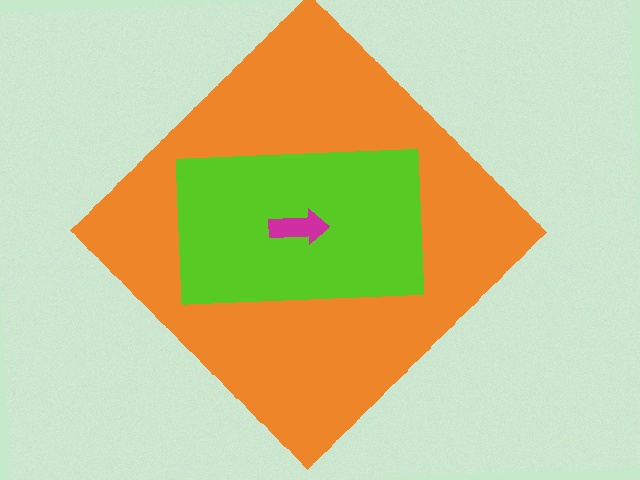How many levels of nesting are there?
3.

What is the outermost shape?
The orange diamond.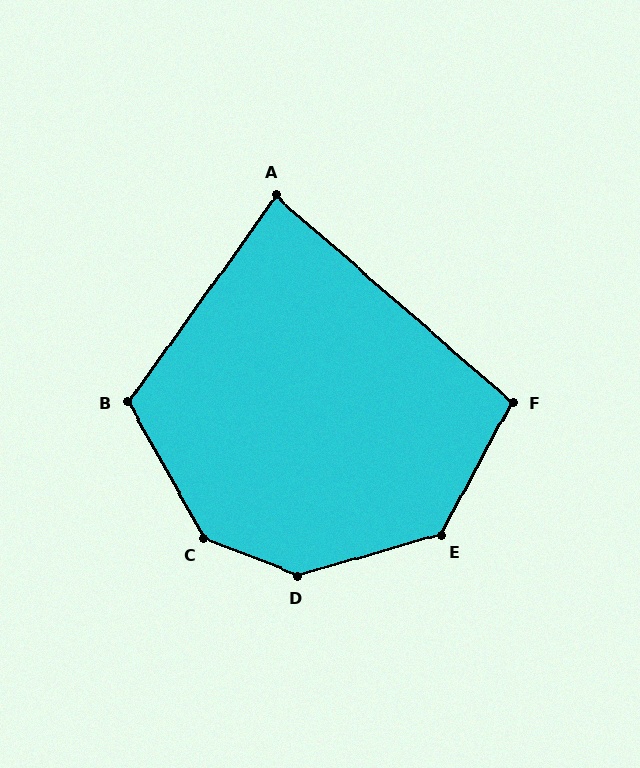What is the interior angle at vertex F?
Approximately 103 degrees (obtuse).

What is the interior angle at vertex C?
Approximately 141 degrees (obtuse).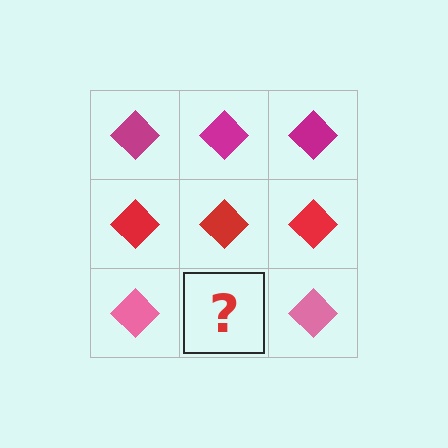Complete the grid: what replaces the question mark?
The question mark should be replaced with a pink diamond.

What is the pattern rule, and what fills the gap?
The rule is that each row has a consistent color. The gap should be filled with a pink diamond.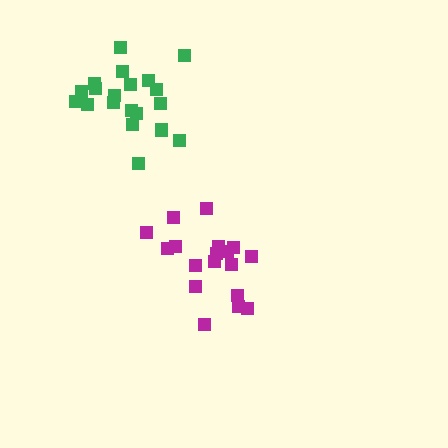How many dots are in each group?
Group 1: 20 dots, Group 2: 18 dots (38 total).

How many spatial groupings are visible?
There are 2 spatial groupings.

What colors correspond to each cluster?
The clusters are colored: green, magenta.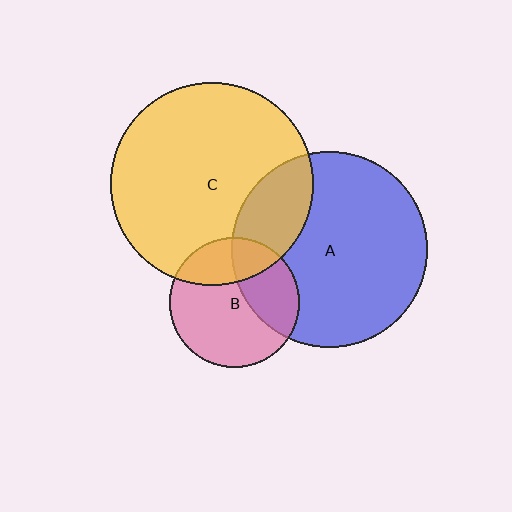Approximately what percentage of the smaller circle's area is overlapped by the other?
Approximately 20%.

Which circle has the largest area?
Circle C (yellow).